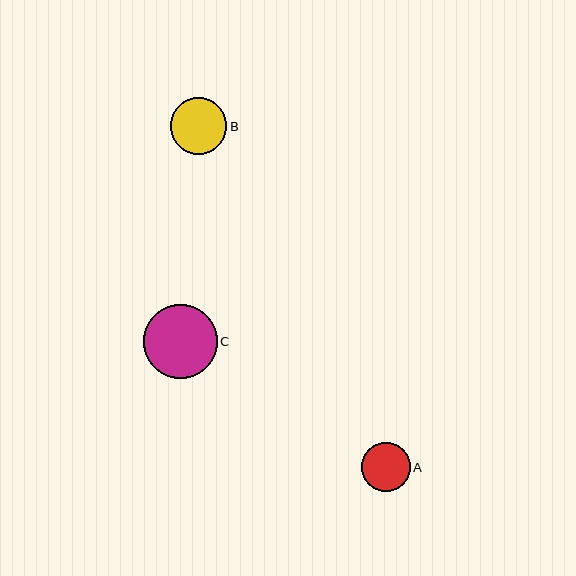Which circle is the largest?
Circle C is the largest with a size of approximately 74 pixels.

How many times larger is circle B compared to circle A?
Circle B is approximately 1.2 times the size of circle A.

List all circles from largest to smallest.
From largest to smallest: C, B, A.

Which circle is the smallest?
Circle A is the smallest with a size of approximately 49 pixels.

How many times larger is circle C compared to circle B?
Circle C is approximately 1.3 times the size of circle B.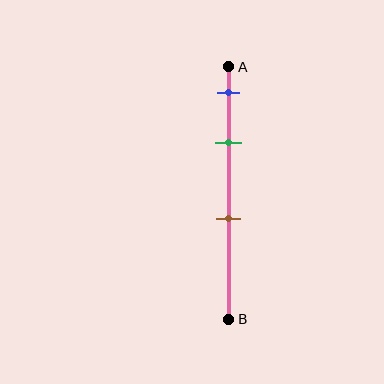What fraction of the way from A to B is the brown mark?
The brown mark is approximately 60% (0.6) of the way from A to B.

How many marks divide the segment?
There are 3 marks dividing the segment.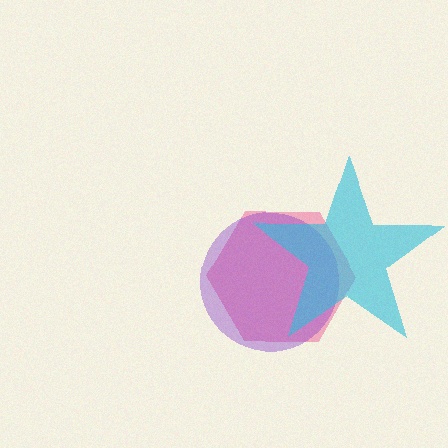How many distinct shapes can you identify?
There are 3 distinct shapes: a pink hexagon, a purple circle, a cyan star.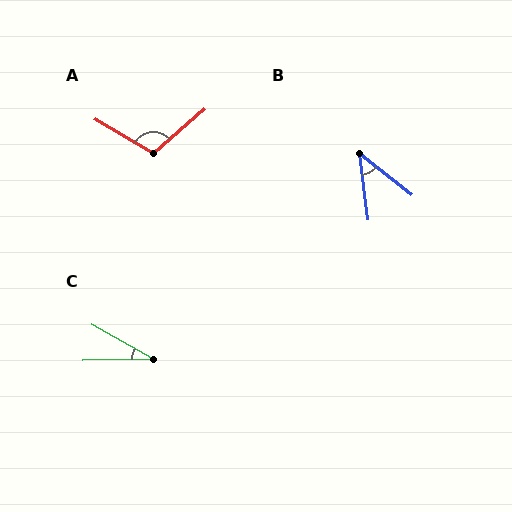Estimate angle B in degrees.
Approximately 44 degrees.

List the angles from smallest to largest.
C (31°), B (44°), A (109°).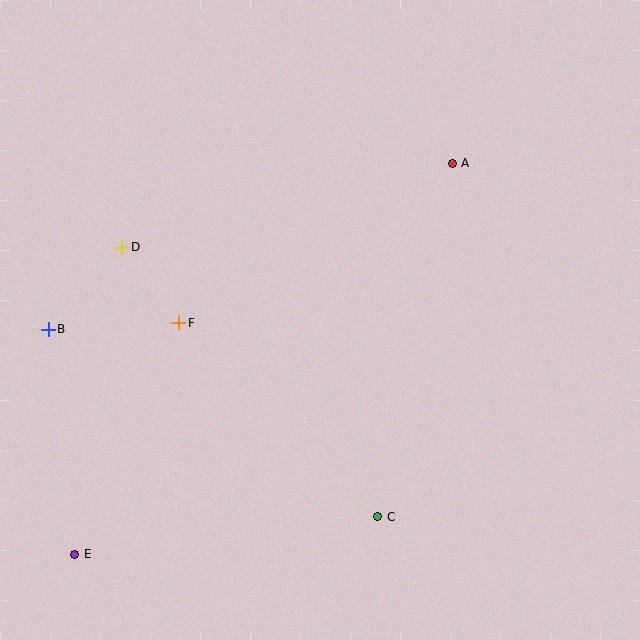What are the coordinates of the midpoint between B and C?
The midpoint between B and C is at (213, 423).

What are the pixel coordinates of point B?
Point B is at (48, 329).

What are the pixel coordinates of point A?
Point A is at (452, 163).